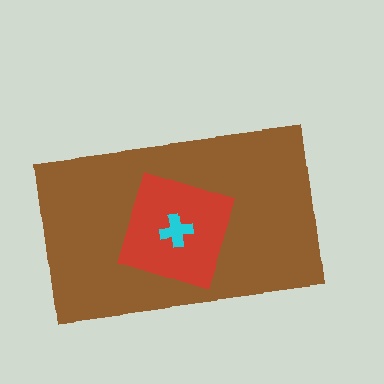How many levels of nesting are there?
3.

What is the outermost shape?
The brown rectangle.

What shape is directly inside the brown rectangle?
The red diamond.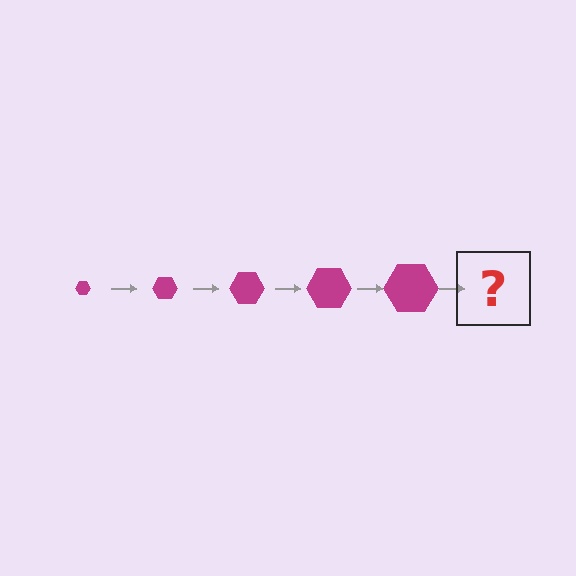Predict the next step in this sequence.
The next step is a magenta hexagon, larger than the previous one.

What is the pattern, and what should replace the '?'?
The pattern is that the hexagon gets progressively larger each step. The '?' should be a magenta hexagon, larger than the previous one.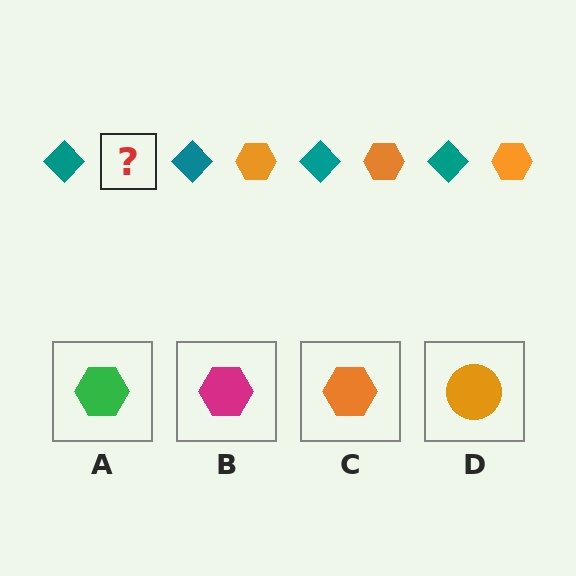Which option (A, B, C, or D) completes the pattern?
C.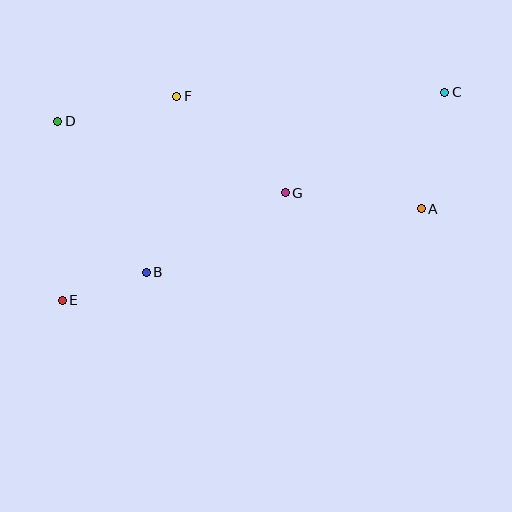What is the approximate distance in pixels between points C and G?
The distance between C and G is approximately 189 pixels.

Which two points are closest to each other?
Points B and E are closest to each other.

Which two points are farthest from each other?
Points C and E are farthest from each other.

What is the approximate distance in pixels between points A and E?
The distance between A and E is approximately 370 pixels.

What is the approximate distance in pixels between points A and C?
The distance between A and C is approximately 118 pixels.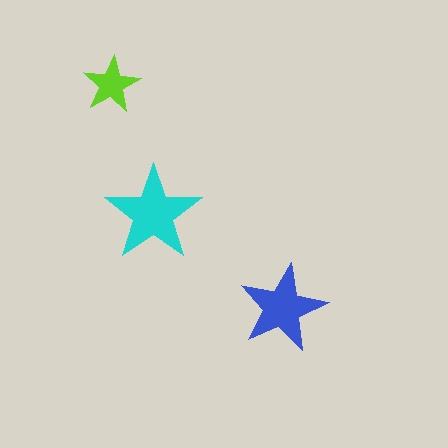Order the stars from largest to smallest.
the cyan one, the blue one, the lime one.